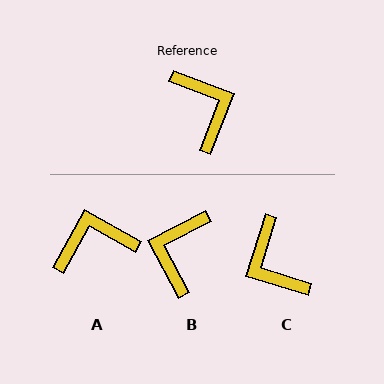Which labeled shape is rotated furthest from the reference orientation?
C, about 176 degrees away.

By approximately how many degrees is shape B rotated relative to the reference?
Approximately 139 degrees counter-clockwise.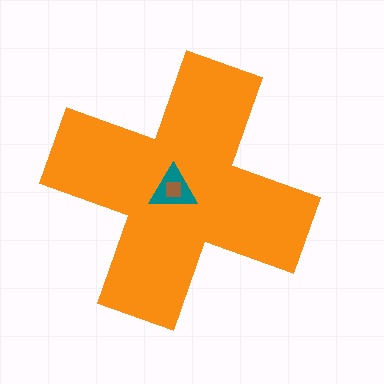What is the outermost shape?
The orange cross.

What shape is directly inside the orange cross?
The teal triangle.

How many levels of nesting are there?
3.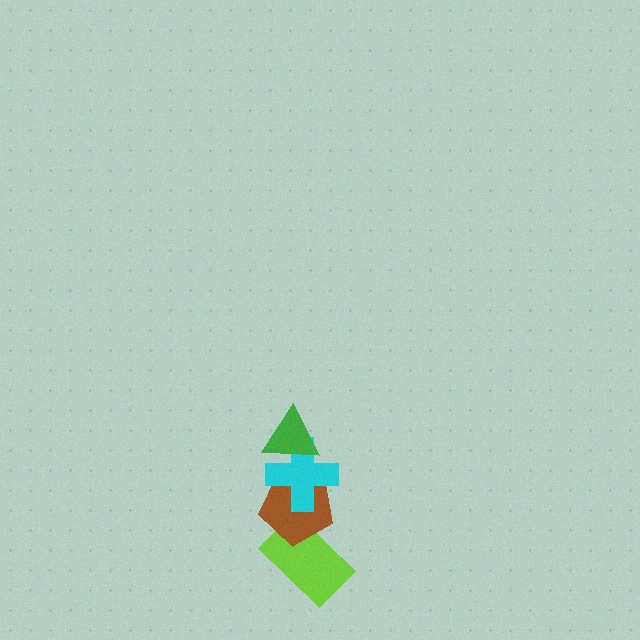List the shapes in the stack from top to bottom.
From top to bottom: the green triangle, the cyan cross, the brown pentagon, the lime rectangle.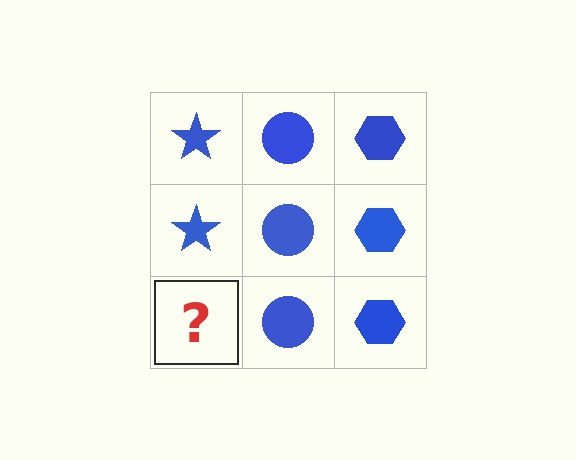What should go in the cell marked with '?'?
The missing cell should contain a blue star.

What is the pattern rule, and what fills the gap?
The rule is that each column has a consistent shape. The gap should be filled with a blue star.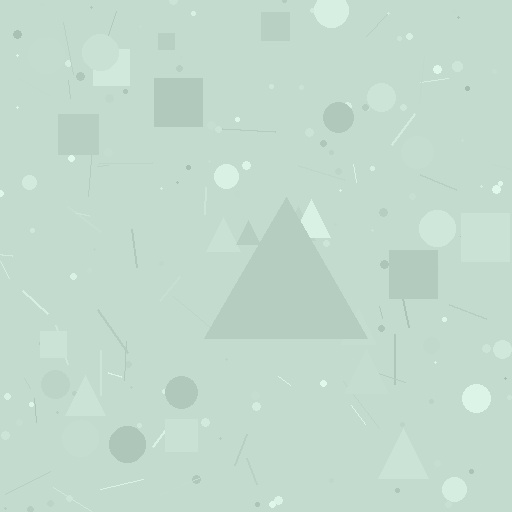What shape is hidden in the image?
A triangle is hidden in the image.